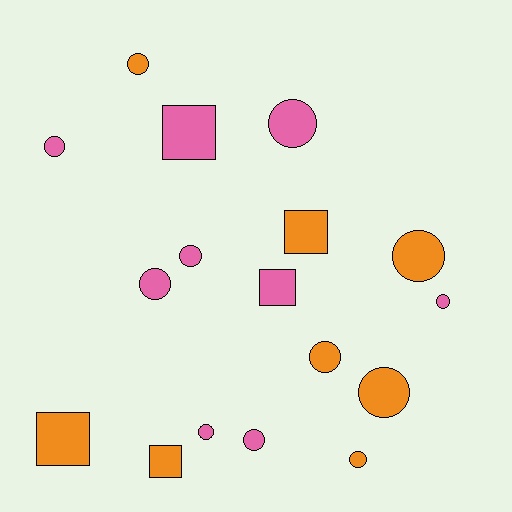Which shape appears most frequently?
Circle, with 12 objects.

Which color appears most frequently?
Pink, with 9 objects.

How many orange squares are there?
There are 3 orange squares.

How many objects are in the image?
There are 17 objects.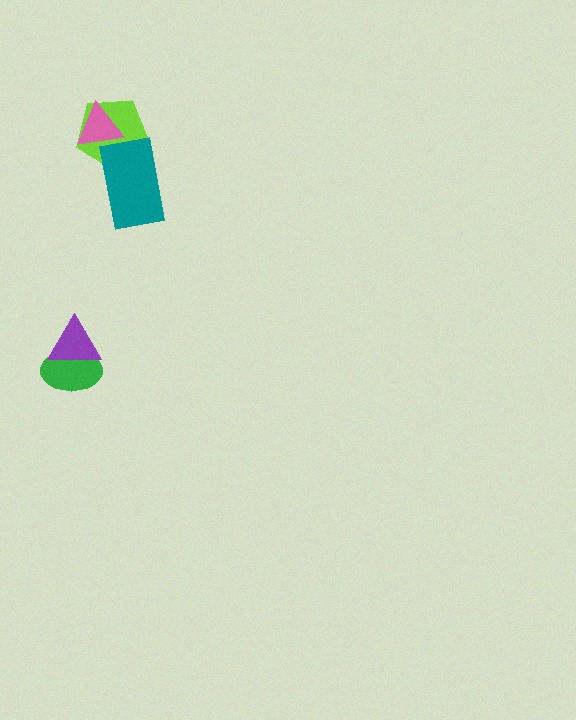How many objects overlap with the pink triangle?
1 object overlaps with the pink triangle.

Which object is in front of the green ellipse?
The purple triangle is in front of the green ellipse.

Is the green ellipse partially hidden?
Yes, it is partially covered by another shape.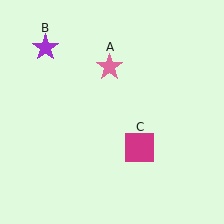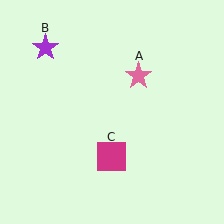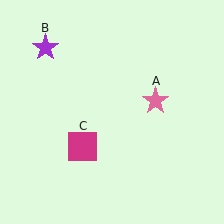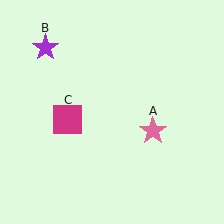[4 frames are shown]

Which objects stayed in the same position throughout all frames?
Purple star (object B) remained stationary.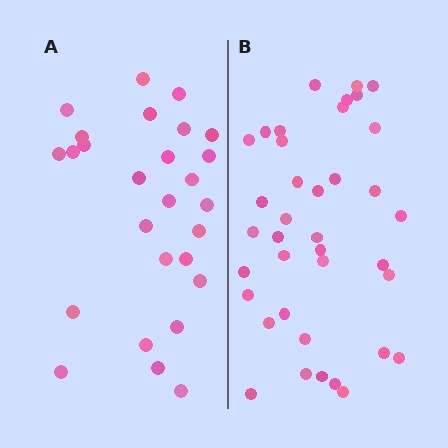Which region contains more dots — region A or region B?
Region B (the right region) has more dots.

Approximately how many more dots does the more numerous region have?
Region B has roughly 12 or so more dots than region A.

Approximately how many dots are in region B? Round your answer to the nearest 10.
About 40 dots. (The exact count is 38, which rounds to 40.)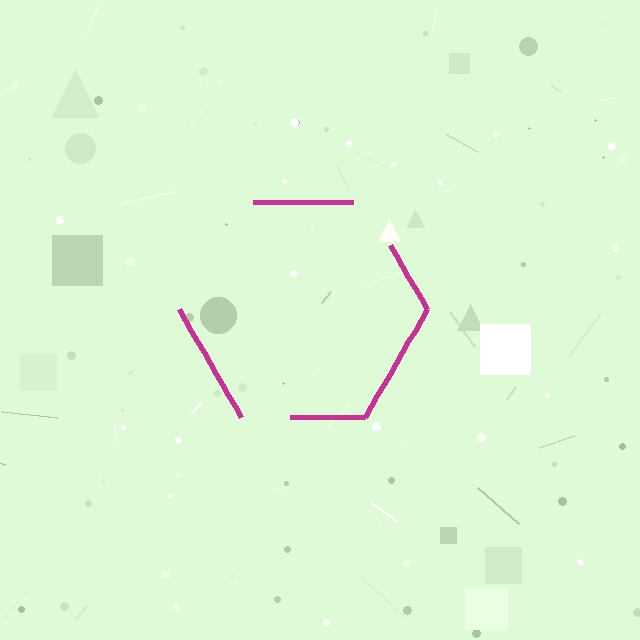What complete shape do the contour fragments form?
The contour fragments form a hexagon.